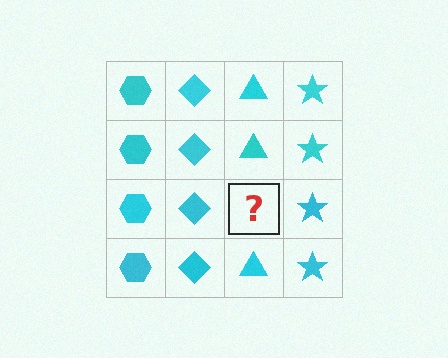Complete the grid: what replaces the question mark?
The question mark should be replaced with a cyan triangle.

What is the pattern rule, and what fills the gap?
The rule is that each column has a consistent shape. The gap should be filled with a cyan triangle.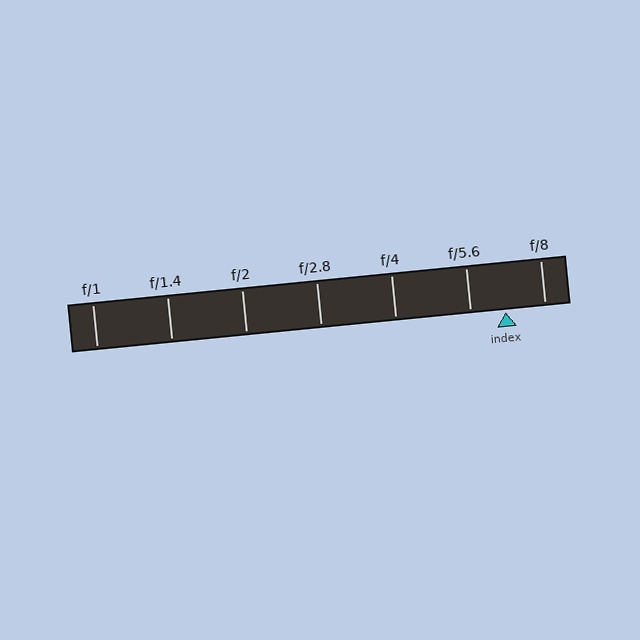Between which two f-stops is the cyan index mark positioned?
The index mark is between f/5.6 and f/8.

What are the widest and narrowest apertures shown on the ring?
The widest aperture shown is f/1 and the narrowest is f/8.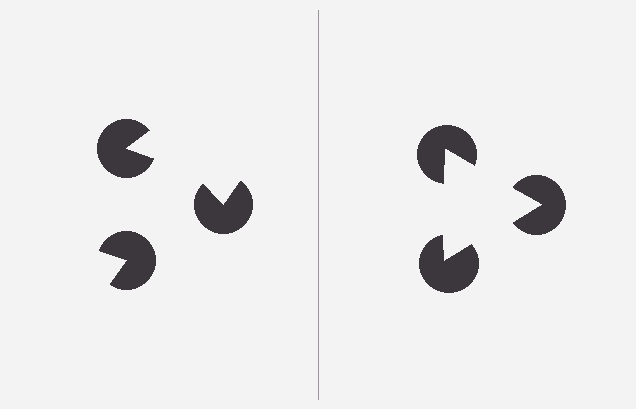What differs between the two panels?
The pac-man discs are positioned identically on both sides; only the wedge orientations differ. On the right they align to a triangle; on the left they are misaligned.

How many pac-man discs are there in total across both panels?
6 — 3 on each side.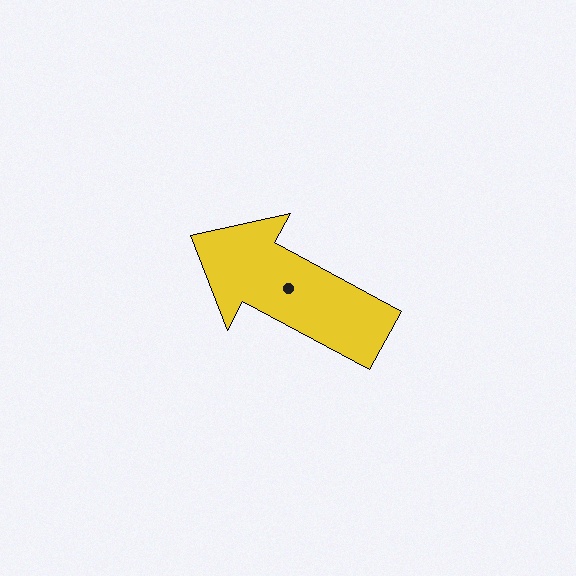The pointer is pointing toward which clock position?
Roughly 10 o'clock.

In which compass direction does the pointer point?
Northwest.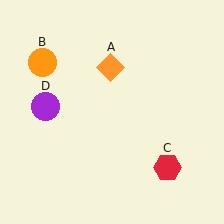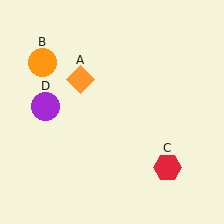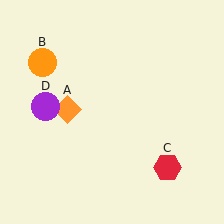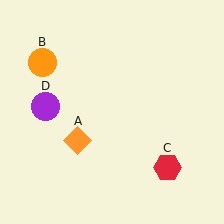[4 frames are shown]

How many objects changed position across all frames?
1 object changed position: orange diamond (object A).